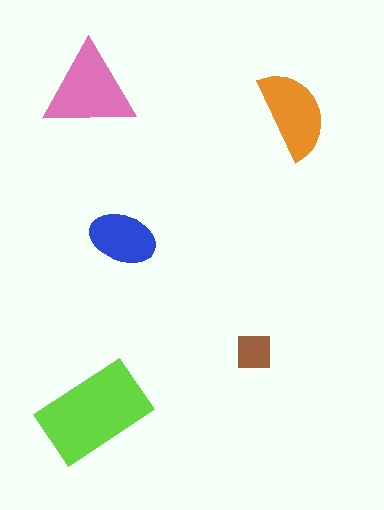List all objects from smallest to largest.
The brown square, the blue ellipse, the orange semicircle, the pink triangle, the lime rectangle.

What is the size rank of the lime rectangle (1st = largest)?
1st.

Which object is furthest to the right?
The orange semicircle is rightmost.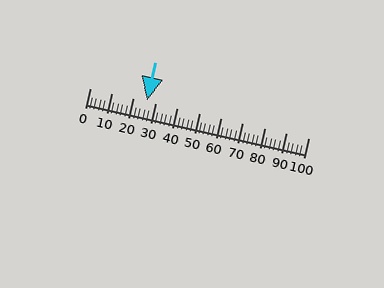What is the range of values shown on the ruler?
The ruler shows values from 0 to 100.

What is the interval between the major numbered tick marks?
The major tick marks are spaced 10 units apart.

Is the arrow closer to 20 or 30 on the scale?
The arrow is closer to 30.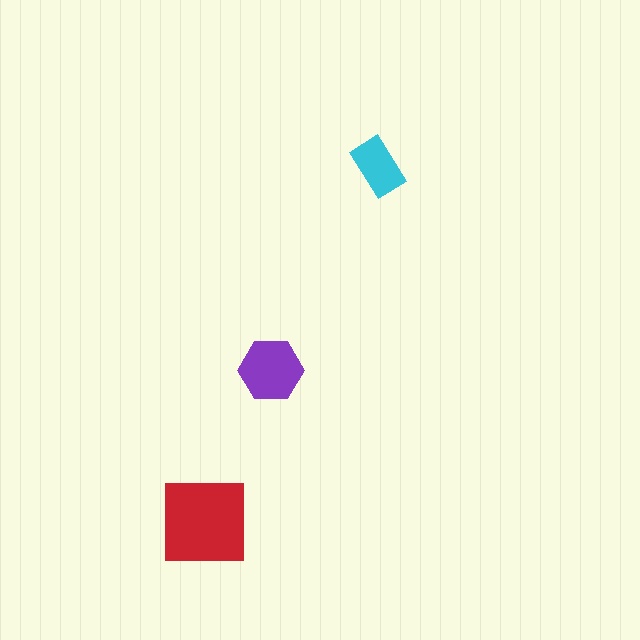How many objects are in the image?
There are 3 objects in the image.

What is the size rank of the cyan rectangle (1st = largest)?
3rd.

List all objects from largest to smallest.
The red square, the purple hexagon, the cyan rectangle.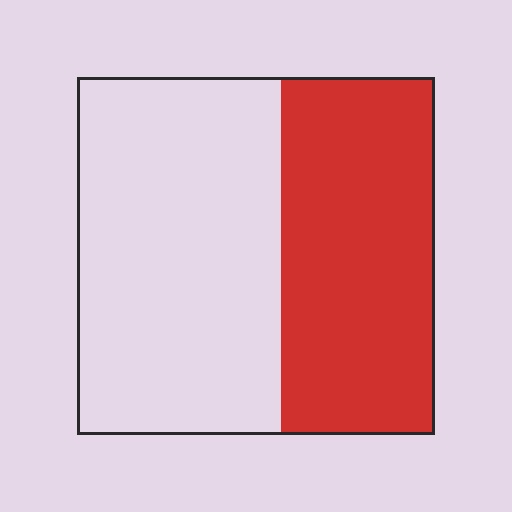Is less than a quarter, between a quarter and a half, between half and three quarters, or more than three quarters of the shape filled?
Between a quarter and a half.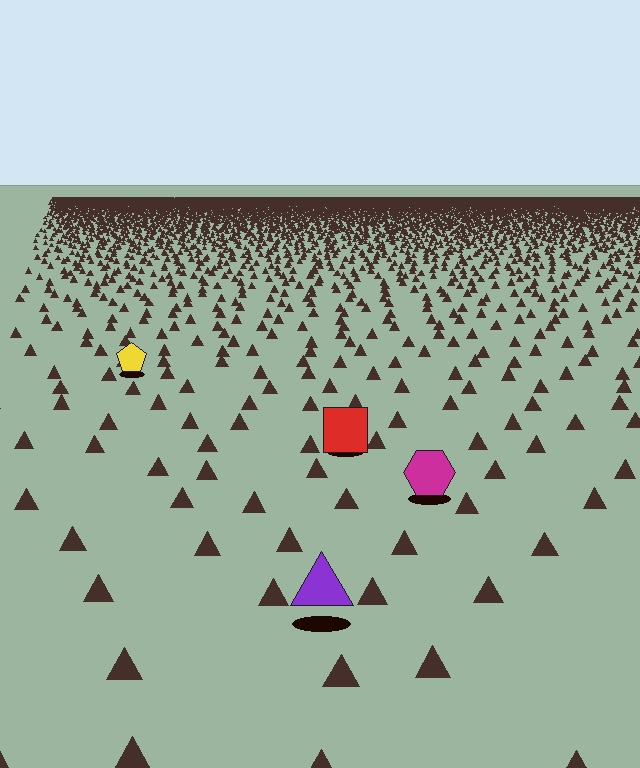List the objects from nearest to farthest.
From nearest to farthest: the purple triangle, the magenta hexagon, the red square, the yellow pentagon.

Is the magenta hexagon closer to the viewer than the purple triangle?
No. The purple triangle is closer — you can tell from the texture gradient: the ground texture is coarser near it.